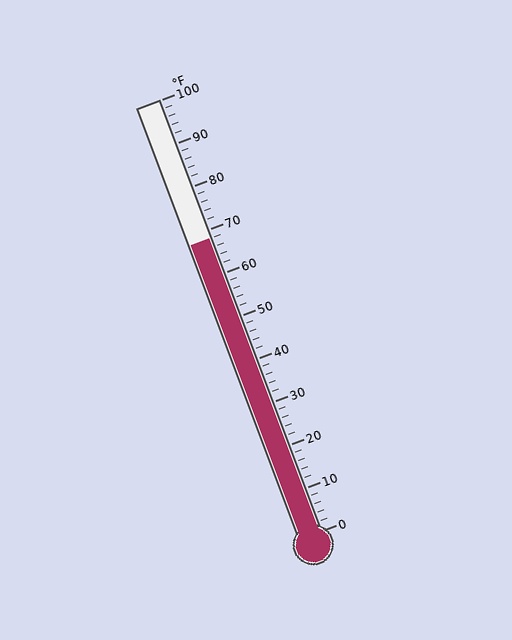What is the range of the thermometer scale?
The thermometer scale ranges from 0°F to 100°F.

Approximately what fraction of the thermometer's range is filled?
The thermometer is filled to approximately 70% of its range.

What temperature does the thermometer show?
The thermometer shows approximately 68°F.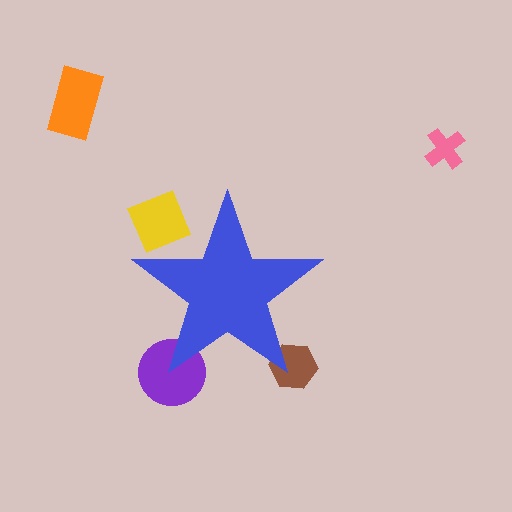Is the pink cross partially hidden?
No, the pink cross is fully visible.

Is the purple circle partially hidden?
Yes, the purple circle is partially hidden behind the blue star.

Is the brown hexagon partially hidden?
Yes, the brown hexagon is partially hidden behind the blue star.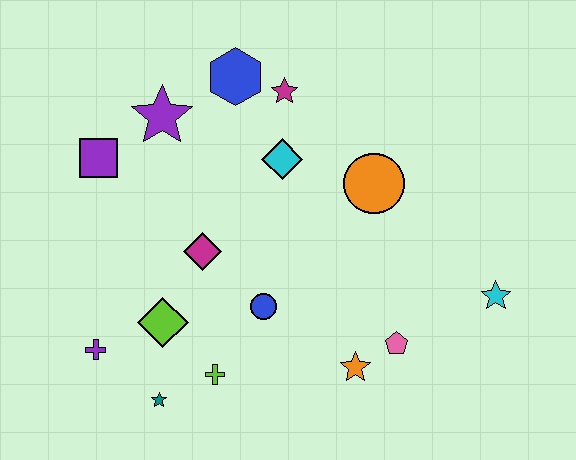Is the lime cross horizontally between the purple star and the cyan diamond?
Yes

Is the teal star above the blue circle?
No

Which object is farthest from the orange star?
The purple square is farthest from the orange star.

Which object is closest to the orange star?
The pink pentagon is closest to the orange star.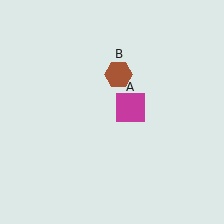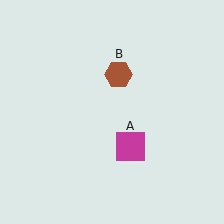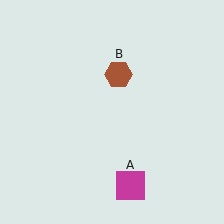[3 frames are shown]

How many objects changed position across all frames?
1 object changed position: magenta square (object A).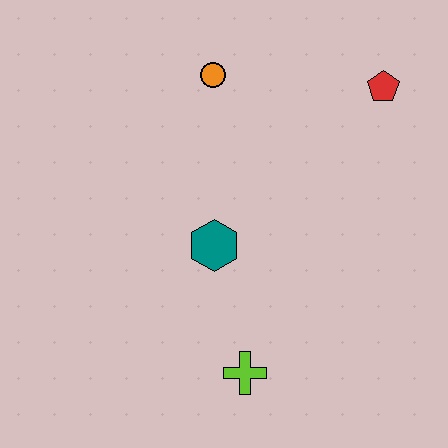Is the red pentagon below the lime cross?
No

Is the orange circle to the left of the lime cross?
Yes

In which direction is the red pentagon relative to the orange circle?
The red pentagon is to the right of the orange circle.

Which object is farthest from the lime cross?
The red pentagon is farthest from the lime cross.